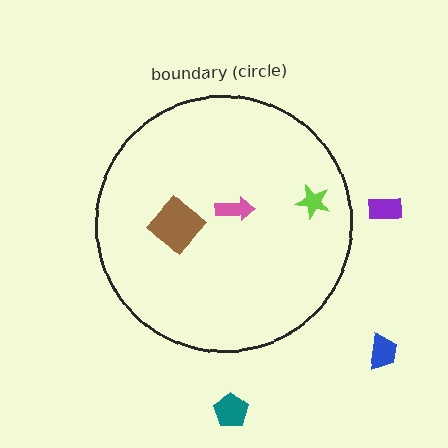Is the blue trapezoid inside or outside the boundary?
Outside.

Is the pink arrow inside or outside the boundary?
Inside.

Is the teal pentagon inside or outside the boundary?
Outside.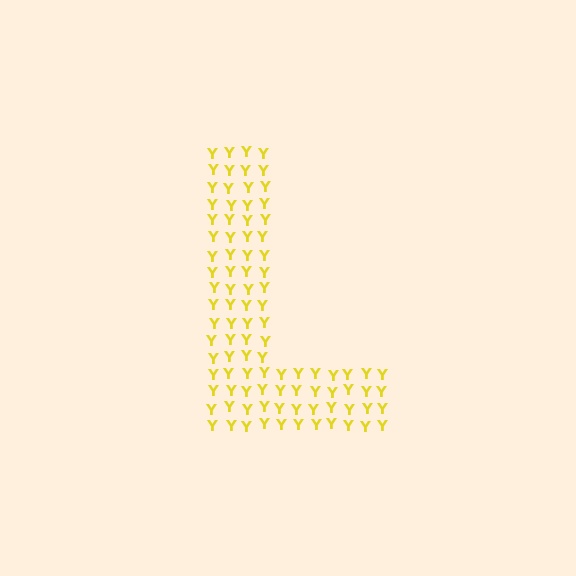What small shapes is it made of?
It is made of small letter Y's.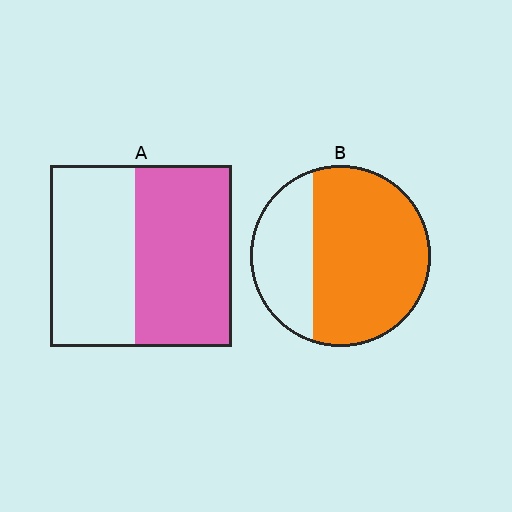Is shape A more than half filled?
Roughly half.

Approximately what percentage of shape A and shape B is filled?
A is approximately 55% and B is approximately 70%.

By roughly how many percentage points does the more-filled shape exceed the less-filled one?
By roughly 15 percentage points (B over A).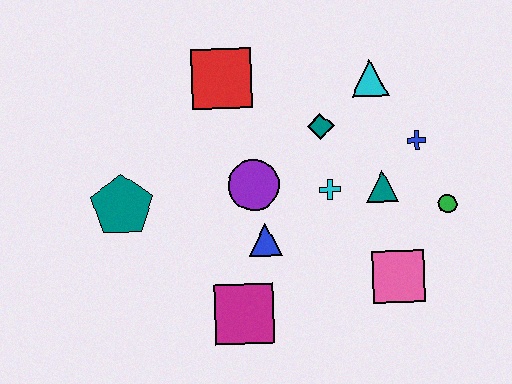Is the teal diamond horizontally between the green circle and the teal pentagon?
Yes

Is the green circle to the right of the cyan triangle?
Yes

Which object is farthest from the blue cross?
The teal pentagon is farthest from the blue cross.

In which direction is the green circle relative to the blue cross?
The green circle is below the blue cross.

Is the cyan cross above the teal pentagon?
Yes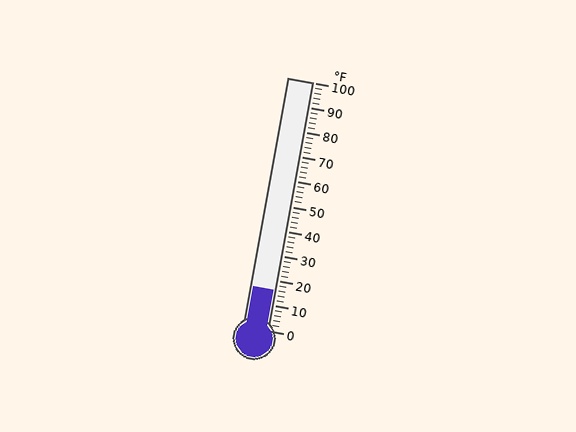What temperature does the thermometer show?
The thermometer shows approximately 16°F.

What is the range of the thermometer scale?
The thermometer scale ranges from 0°F to 100°F.